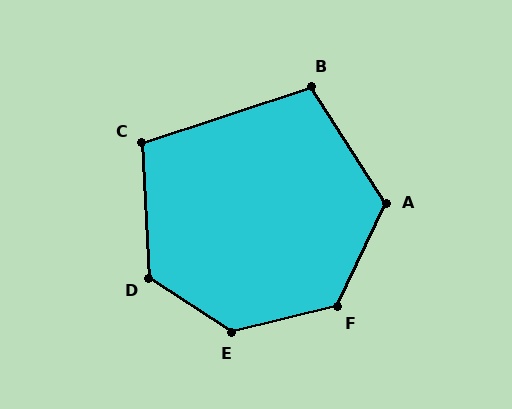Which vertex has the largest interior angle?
E, at approximately 133 degrees.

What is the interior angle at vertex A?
Approximately 122 degrees (obtuse).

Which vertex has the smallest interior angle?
B, at approximately 105 degrees.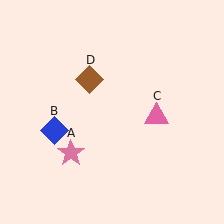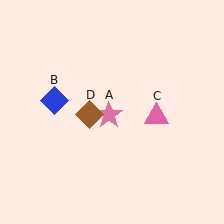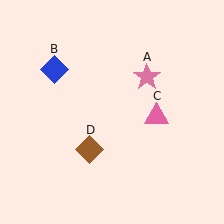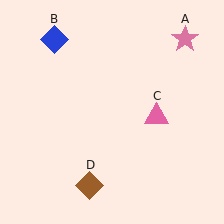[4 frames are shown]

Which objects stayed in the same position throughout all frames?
Pink triangle (object C) remained stationary.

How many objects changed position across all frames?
3 objects changed position: pink star (object A), blue diamond (object B), brown diamond (object D).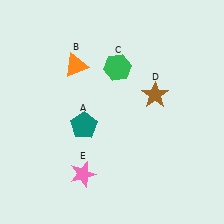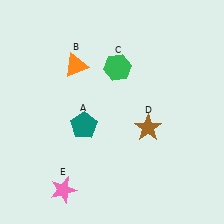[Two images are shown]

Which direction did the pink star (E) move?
The pink star (E) moved left.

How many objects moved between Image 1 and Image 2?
2 objects moved between the two images.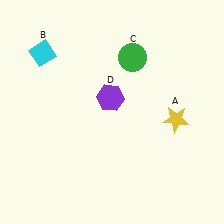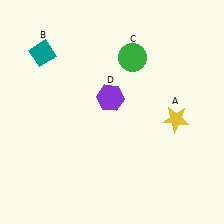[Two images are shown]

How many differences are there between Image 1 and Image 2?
There is 1 difference between the two images.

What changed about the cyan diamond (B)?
In Image 1, B is cyan. In Image 2, it changed to teal.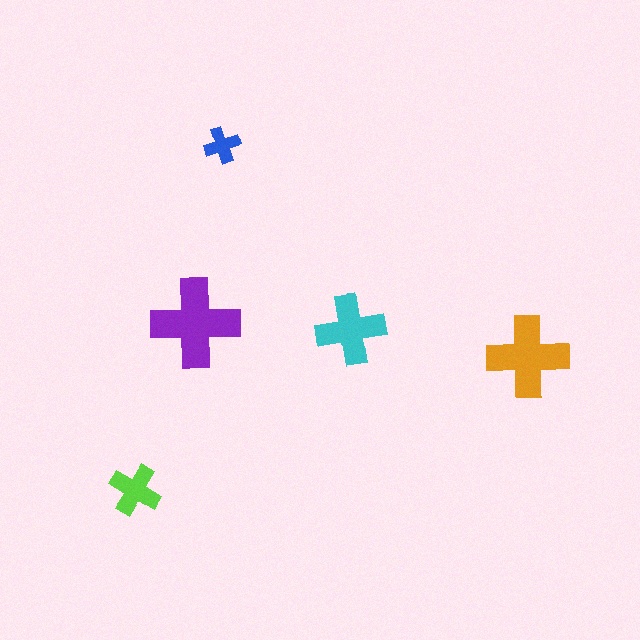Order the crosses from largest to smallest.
the purple one, the orange one, the cyan one, the lime one, the blue one.